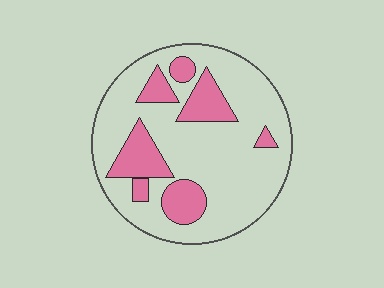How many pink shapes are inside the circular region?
7.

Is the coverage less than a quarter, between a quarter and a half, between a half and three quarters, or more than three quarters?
Less than a quarter.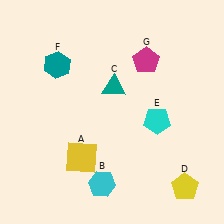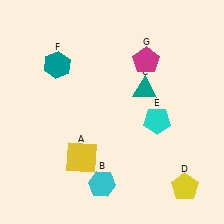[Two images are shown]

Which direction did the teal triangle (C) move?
The teal triangle (C) moved right.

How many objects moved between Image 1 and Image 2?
1 object moved between the two images.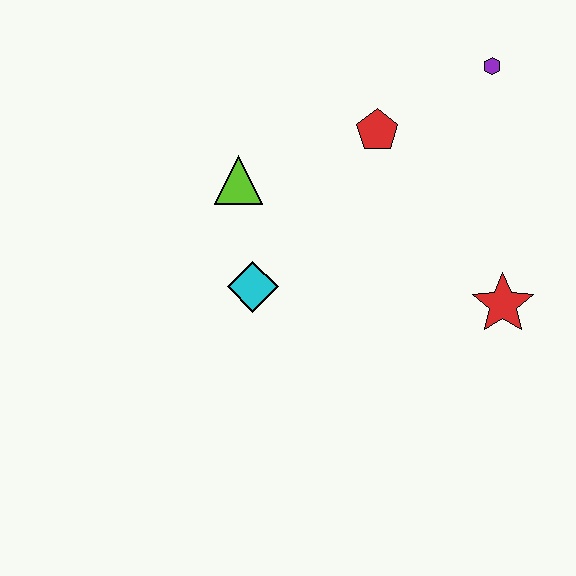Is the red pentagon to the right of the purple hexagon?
No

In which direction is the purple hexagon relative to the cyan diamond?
The purple hexagon is to the right of the cyan diamond.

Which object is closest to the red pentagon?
The purple hexagon is closest to the red pentagon.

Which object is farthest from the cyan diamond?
The purple hexagon is farthest from the cyan diamond.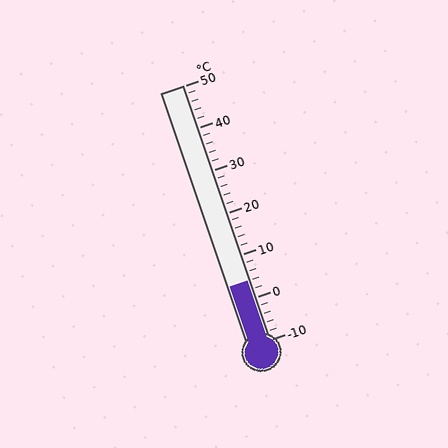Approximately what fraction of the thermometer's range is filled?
The thermometer is filled to approximately 25% of its range.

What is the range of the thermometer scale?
The thermometer scale ranges from -10°C to 50°C.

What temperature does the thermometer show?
The thermometer shows approximately 4°C.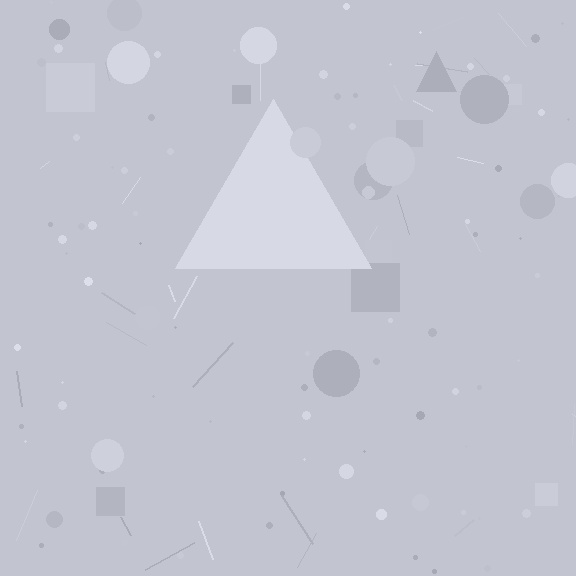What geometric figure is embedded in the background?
A triangle is embedded in the background.